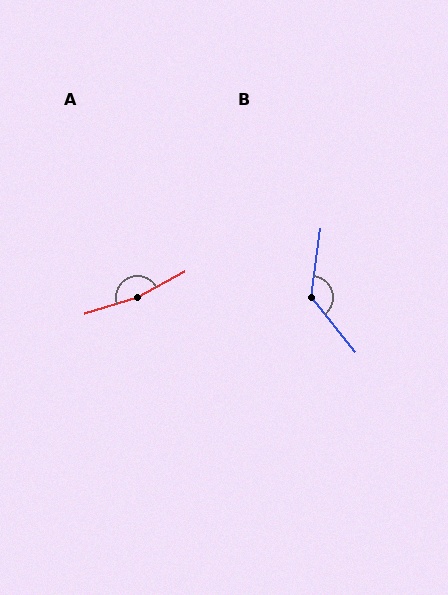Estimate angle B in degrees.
Approximately 133 degrees.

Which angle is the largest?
A, at approximately 169 degrees.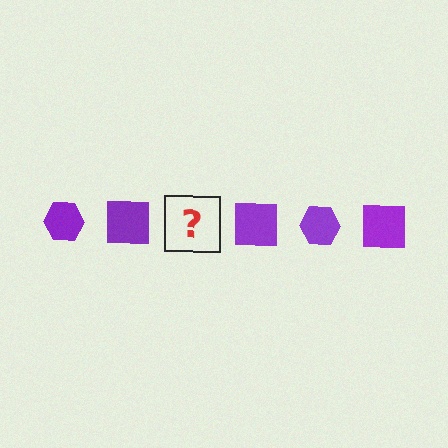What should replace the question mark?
The question mark should be replaced with a purple hexagon.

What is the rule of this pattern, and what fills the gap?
The rule is that the pattern cycles through hexagon, square shapes in purple. The gap should be filled with a purple hexagon.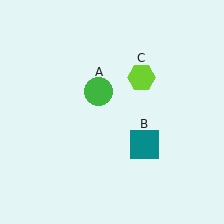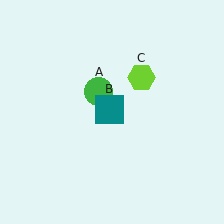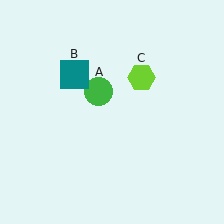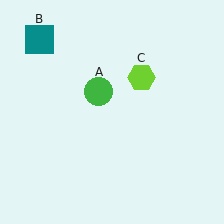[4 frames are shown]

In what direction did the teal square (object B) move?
The teal square (object B) moved up and to the left.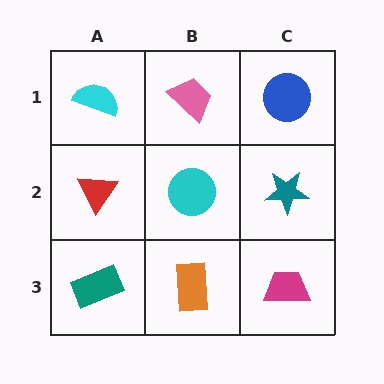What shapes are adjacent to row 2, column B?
A pink trapezoid (row 1, column B), an orange rectangle (row 3, column B), a red triangle (row 2, column A), a teal star (row 2, column C).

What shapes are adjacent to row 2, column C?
A blue circle (row 1, column C), a magenta trapezoid (row 3, column C), a cyan circle (row 2, column B).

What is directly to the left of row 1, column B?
A cyan semicircle.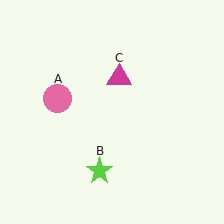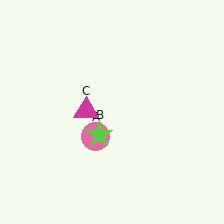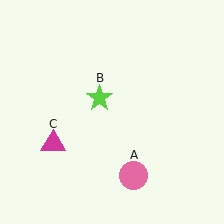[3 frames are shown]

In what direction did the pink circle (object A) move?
The pink circle (object A) moved down and to the right.